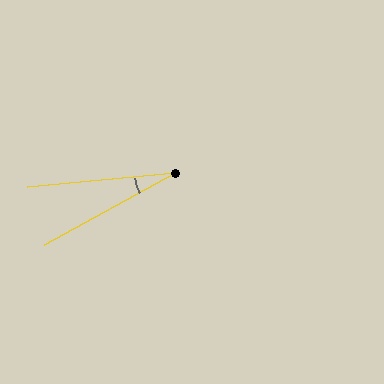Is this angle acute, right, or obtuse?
It is acute.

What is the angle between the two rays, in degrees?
Approximately 23 degrees.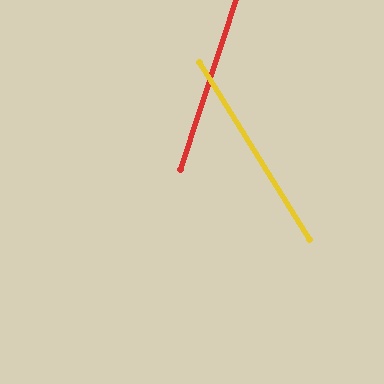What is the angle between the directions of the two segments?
Approximately 50 degrees.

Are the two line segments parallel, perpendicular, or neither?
Neither parallel nor perpendicular — they differ by about 50°.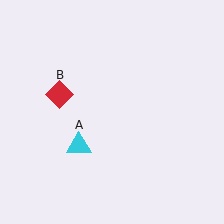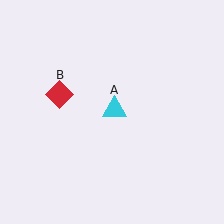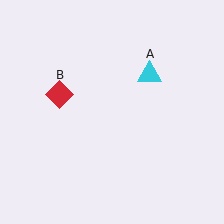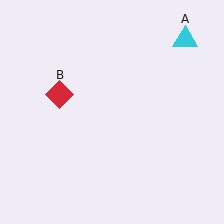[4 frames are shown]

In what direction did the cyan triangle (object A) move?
The cyan triangle (object A) moved up and to the right.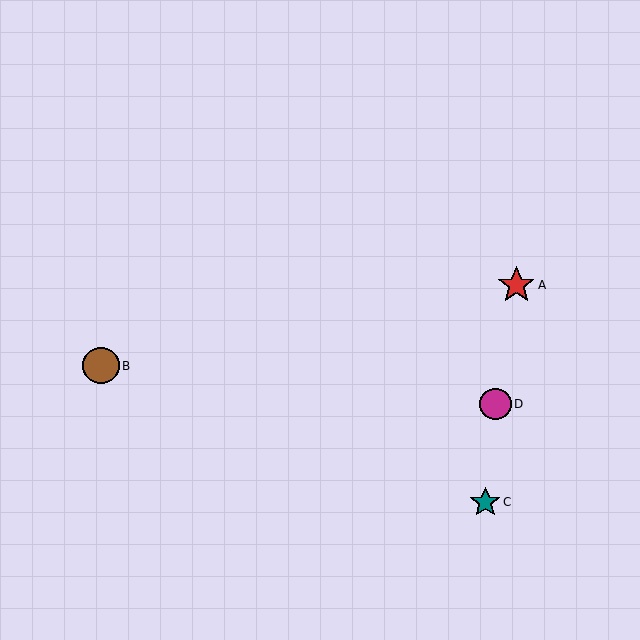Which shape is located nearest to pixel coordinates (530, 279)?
The red star (labeled A) at (516, 285) is nearest to that location.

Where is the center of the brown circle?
The center of the brown circle is at (101, 366).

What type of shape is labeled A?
Shape A is a red star.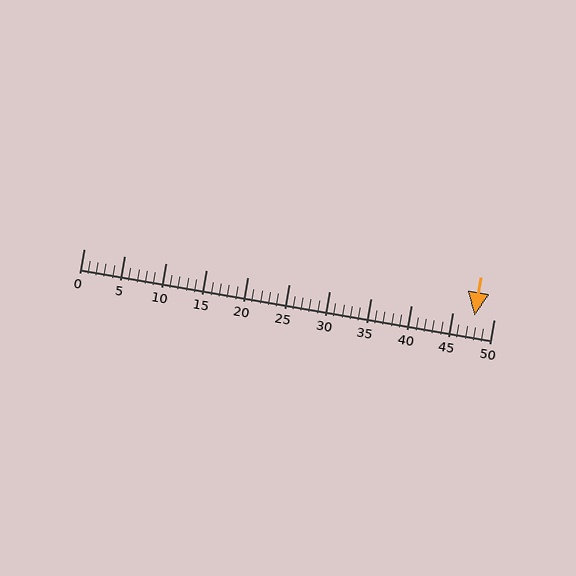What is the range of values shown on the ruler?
The ruler shows values from 0 to 50.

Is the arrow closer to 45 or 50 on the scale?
The arrow is closer to 50.